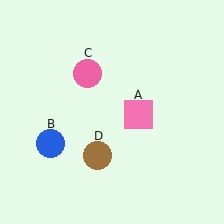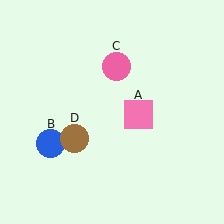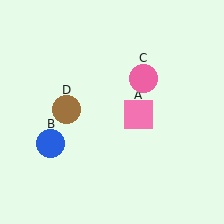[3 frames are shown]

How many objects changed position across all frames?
2 objects changed position: pink circle (object C), brown circle (object D).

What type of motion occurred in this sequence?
The pink circle (object C), brown circle (object D) rotated clockwise around the center of the scene.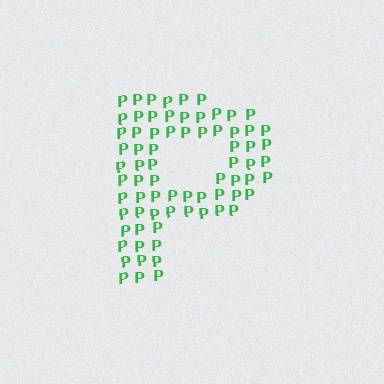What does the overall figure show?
The overall figure shows the letter P.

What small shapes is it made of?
It is made of small letter P's.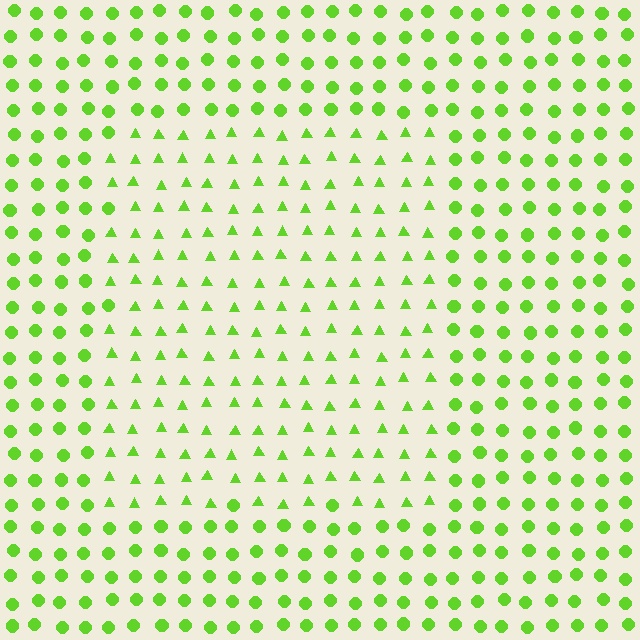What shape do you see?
I see a rectangle.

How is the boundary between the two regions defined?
The boundary is defined by a change in element shape: triangles inside vs. circles outside. All elements share the same color and spacing.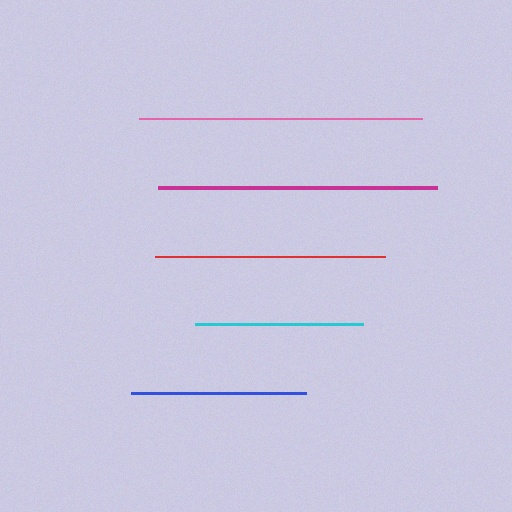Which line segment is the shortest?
The cyan line is the shortest at approximately 169 pixels.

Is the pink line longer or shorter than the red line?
The pink line is longer than the red line.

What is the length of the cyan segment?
The cyan segment is approximately 169 pixels long.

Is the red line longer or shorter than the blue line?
The red line is longer than the blue line.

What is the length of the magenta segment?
The magenta segment is approximately 279 pixels long.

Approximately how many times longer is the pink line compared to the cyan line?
The pink line is approximately 1.7 times the length of the cyan line.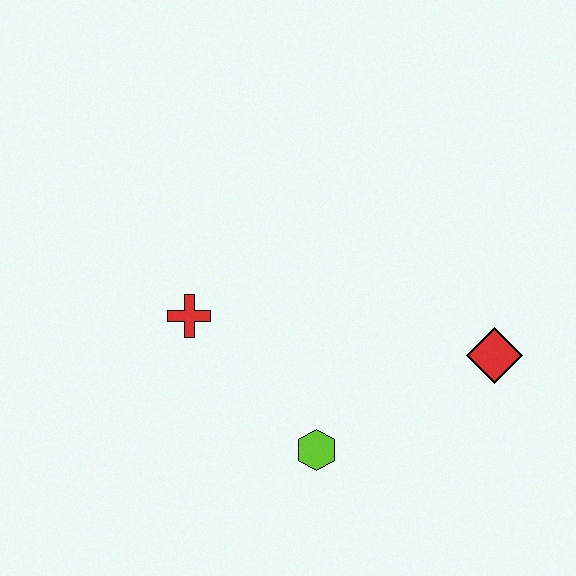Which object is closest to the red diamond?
The lime hexagon is closest to the red diamond.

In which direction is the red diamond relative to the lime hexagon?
The red diamond is to the right of the lime hexagon.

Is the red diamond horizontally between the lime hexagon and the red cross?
No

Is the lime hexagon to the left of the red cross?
No